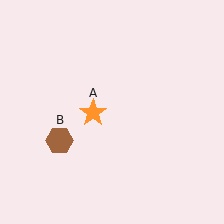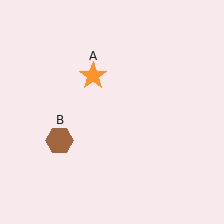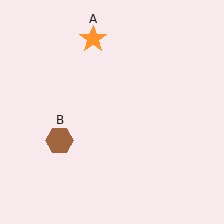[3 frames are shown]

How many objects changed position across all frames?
1 object changed position: orange star (object A).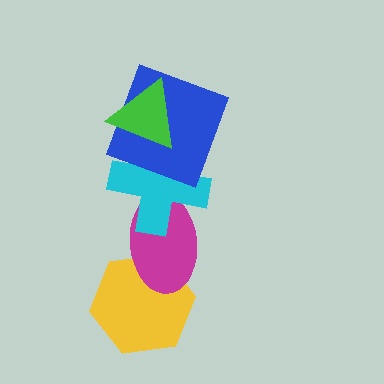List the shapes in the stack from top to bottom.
From top to bottom: the green triangle, the blue square, the cyan cross, the magenta ellipse, the yellow hexagon.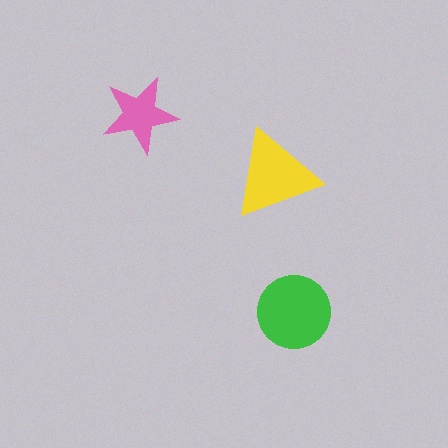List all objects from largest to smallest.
The green circle, the yellow triangle, the pink star.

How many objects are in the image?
There are 3 objects in the image.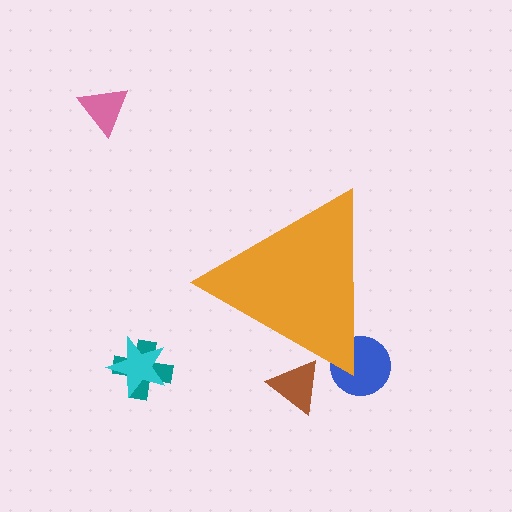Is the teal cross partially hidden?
No, the teal cross is fully visible.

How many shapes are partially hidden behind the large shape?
2 shapes are partially hidden.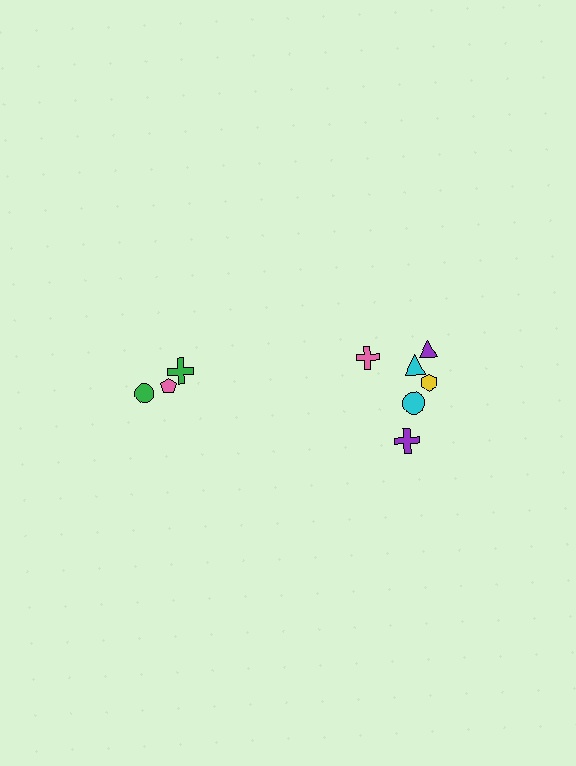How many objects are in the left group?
There are 3 objects.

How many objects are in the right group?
There are 6 objects.